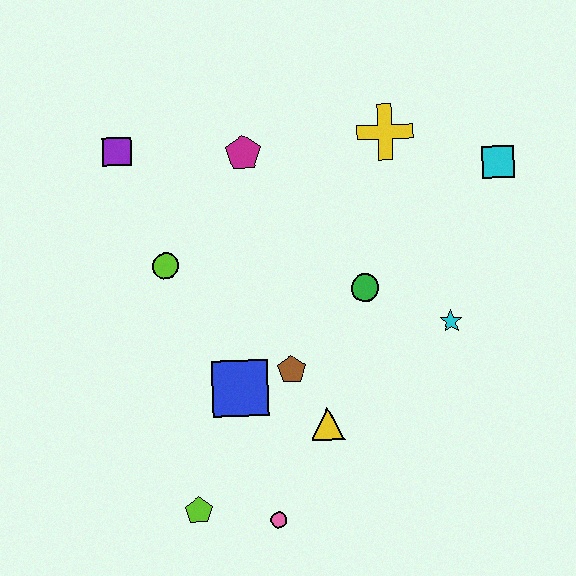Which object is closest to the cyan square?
The yellow cross is closest to the cyan square.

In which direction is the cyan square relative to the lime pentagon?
The cyan square is above the lime pentagon.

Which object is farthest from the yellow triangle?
The purple square is farthest from the yellow triangle.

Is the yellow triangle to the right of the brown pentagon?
Yes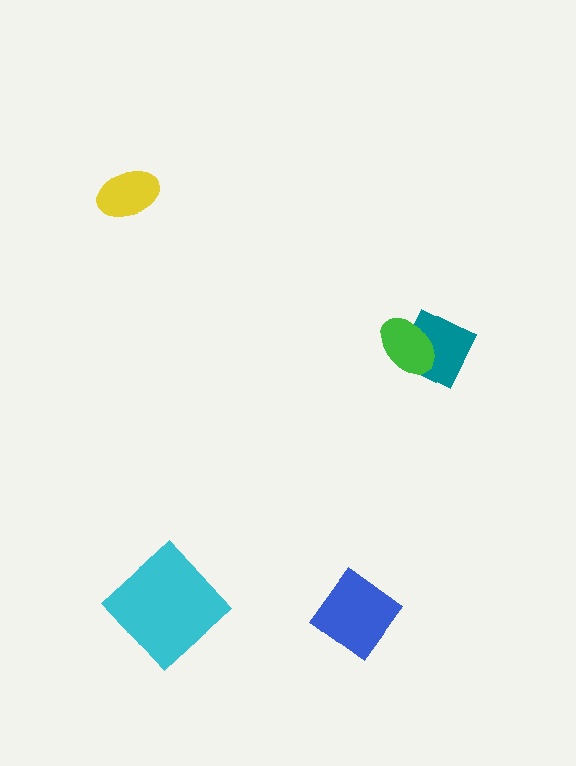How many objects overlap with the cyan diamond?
0 objects overlap with the cyan diamond.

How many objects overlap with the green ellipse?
1 object overlaps with the green ellipse.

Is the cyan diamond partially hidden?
No, no other shape covers it.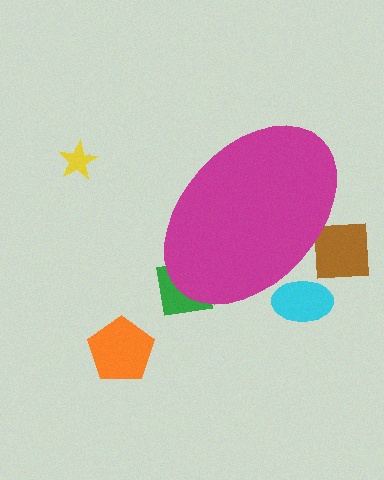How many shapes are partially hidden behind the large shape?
3 shapes are partially hidden.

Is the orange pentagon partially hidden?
No, the orange pentagon is fully visible.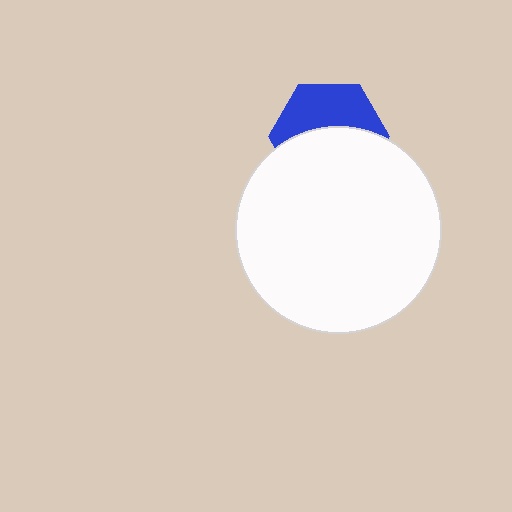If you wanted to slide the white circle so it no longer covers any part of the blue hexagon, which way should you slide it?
Slide it down — that is the most direct way to separate the two shapes.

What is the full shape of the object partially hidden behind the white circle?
The partially hidden object is a blue hexagon.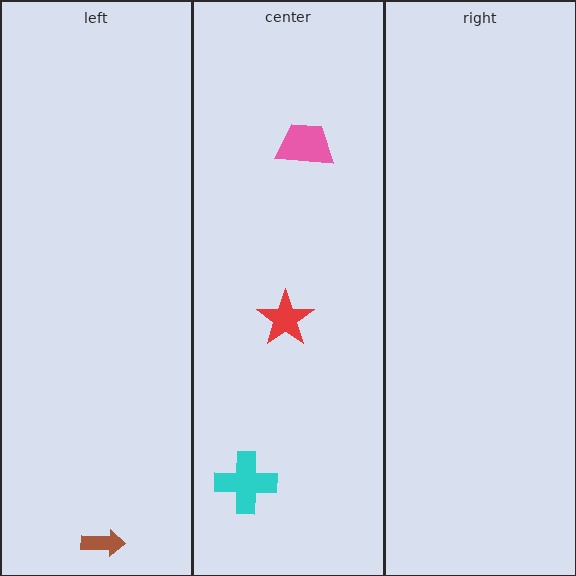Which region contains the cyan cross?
The center region.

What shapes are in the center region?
The red star, the pink trapezoid, the cyan cross.